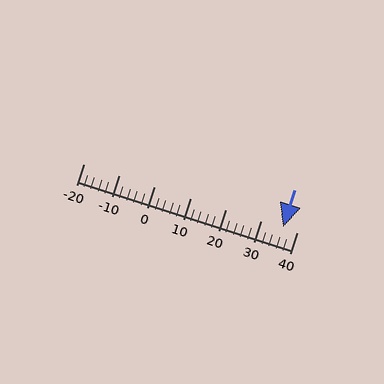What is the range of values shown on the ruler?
The ruler shows values from -20 to 40.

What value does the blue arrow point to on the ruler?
The blue arrow points to approximately 36.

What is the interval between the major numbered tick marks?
The major tick marks are spaced 10 units apart.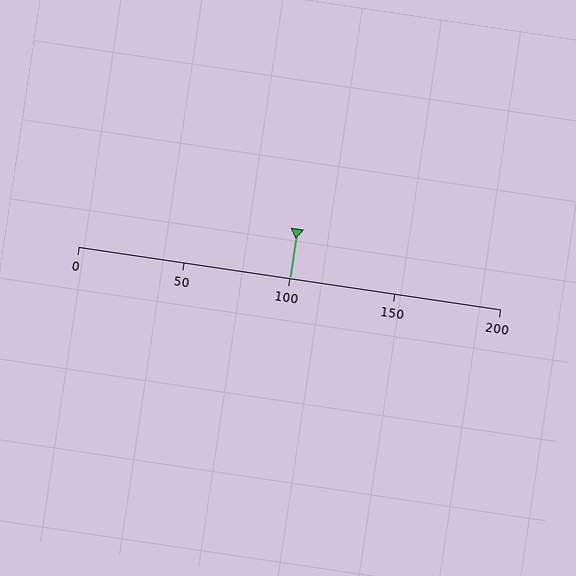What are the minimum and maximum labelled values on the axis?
The axis runs from 0 to 200.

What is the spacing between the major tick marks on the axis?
The major ticks are spaced 50 apart.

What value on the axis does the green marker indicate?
The marker indicates approximately 100.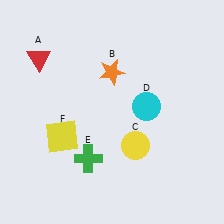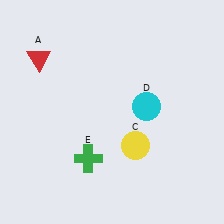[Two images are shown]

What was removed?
The yellow square (F), the orange star (B) were removed in Image 2.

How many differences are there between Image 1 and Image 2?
There are 2 differences between the two images.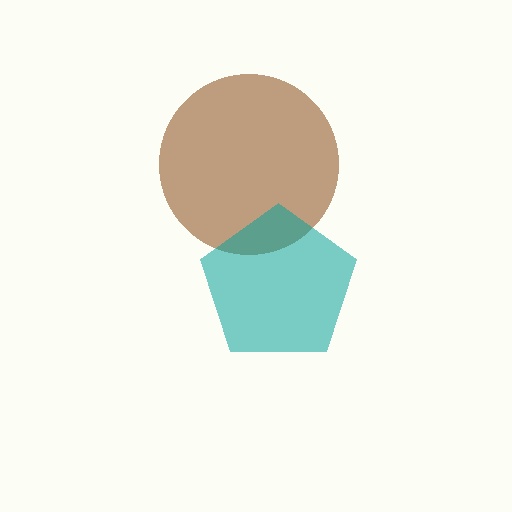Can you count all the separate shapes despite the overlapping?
Yes, there are 2 separate shapes.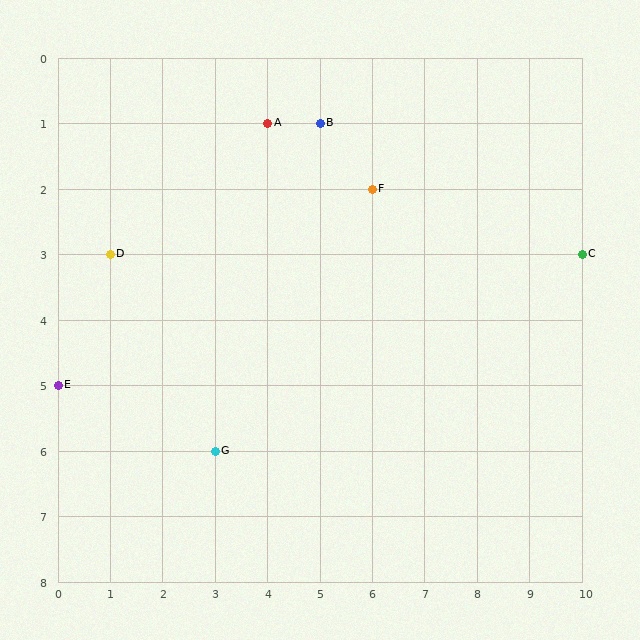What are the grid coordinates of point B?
Point B is at grid coordinates (5, 1).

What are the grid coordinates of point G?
Point G is at grid coordinates (3, 6).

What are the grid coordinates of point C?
Point C is at grid coordinates (10, 3).